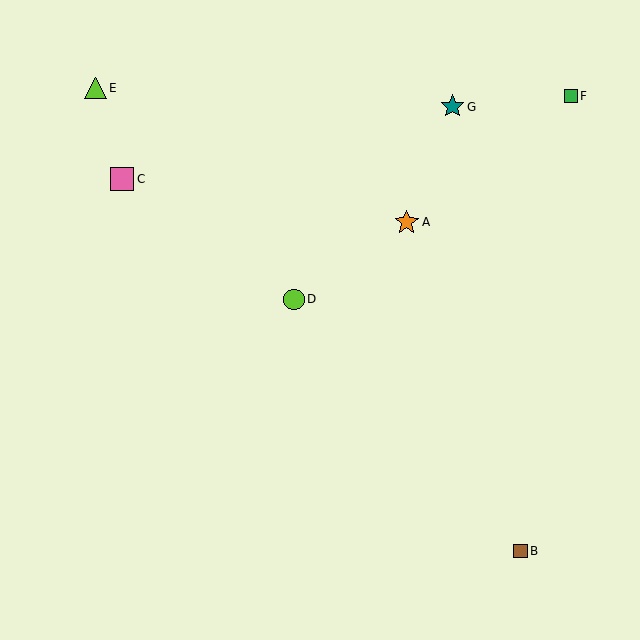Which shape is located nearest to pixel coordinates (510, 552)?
The brown square (labeled B) at (520, 551) is nearest to that location.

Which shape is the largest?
The orange star (labeled A) is the largest.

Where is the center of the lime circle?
The center of the lime circle is at (294, 299).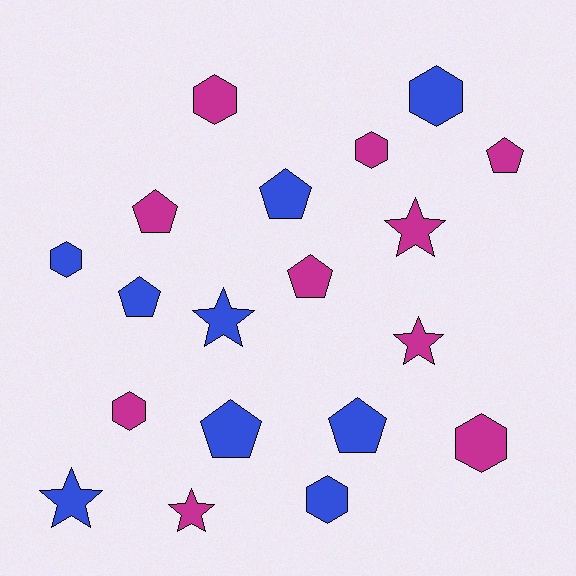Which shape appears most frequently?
Hexagon, with 7 objects.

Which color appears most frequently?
Magenta, with 10 objects.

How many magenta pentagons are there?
There are 3 magenta pentagons.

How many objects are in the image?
There are 19 objects.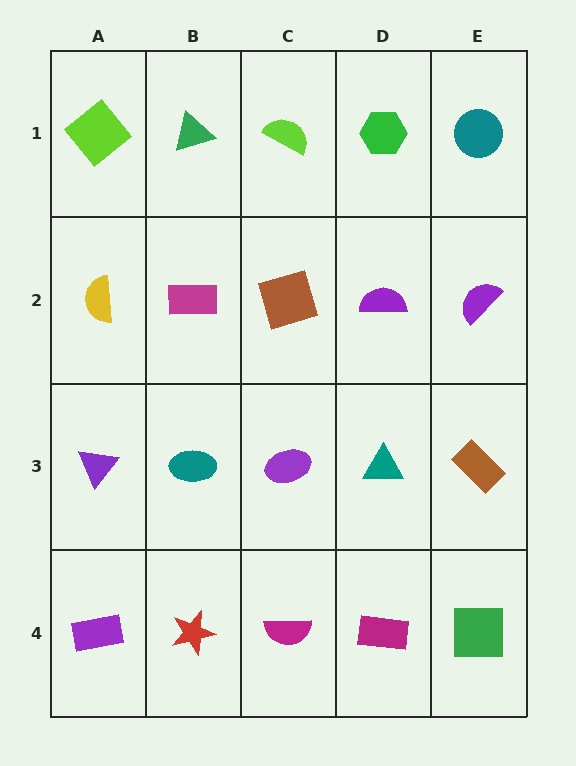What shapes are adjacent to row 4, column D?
A teal triangle (row 3, column D), a magenta semicircle (row 4, column C), a green square (row 4, column E).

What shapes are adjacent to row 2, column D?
A green hexagon (row 1, column D), a teal triangle (row 3, column D), a brown square (row 2, column C), a purple semicircle (row 2, column E).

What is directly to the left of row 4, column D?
A magenta semicircle.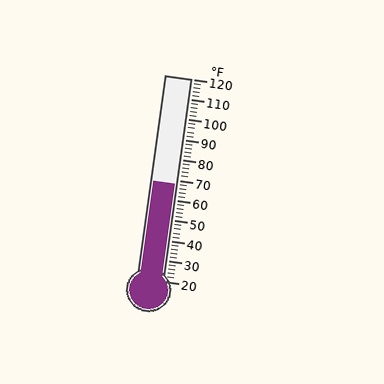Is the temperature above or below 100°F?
The temperature is below 100°F.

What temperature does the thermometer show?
The thermometer shows approximately 68°F.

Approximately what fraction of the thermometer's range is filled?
The thermometer is filled to approximately 50% of its range.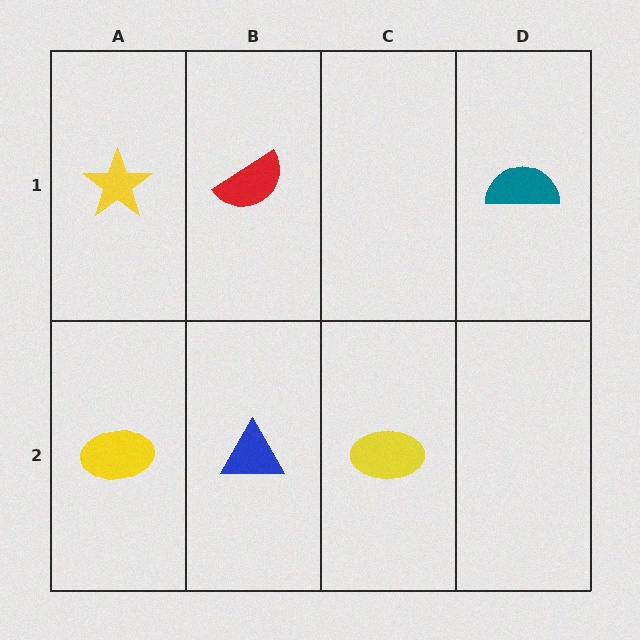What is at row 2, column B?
A blue triangle.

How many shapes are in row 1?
3 shapes.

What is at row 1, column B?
A red semicircle.